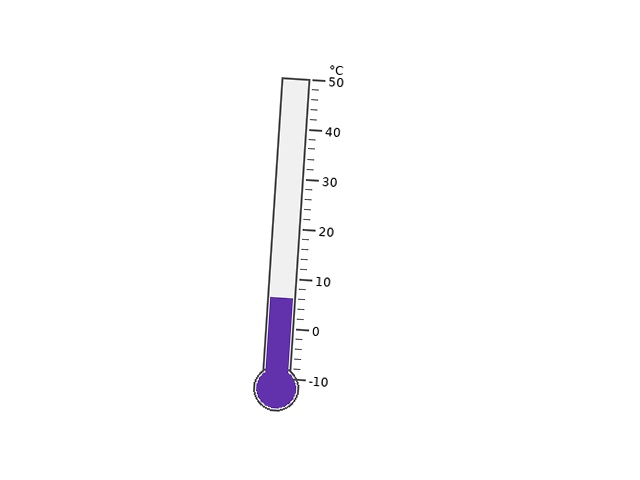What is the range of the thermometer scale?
The thermometer scale ranges from -10°C to 50°C.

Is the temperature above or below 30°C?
The temperature is below 30°C.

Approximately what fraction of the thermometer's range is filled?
The thermometer is filled to approximately 25% of its range.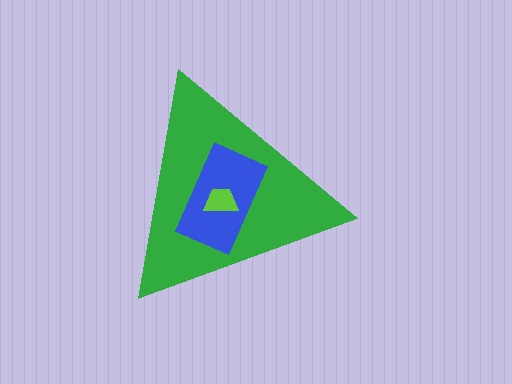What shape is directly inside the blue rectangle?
The lime trapezoid.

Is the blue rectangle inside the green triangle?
Yes.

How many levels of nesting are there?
3.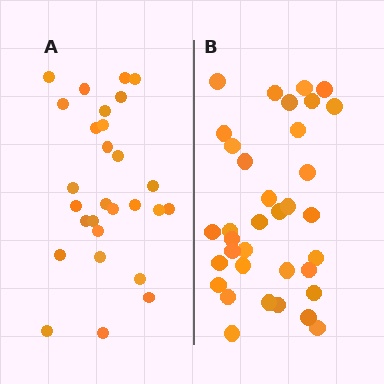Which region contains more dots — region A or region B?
Region B (the right region) has more dots.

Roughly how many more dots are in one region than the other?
Region B has roughly 8 or so more dots than region A.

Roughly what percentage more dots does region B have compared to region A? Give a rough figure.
About 25% more.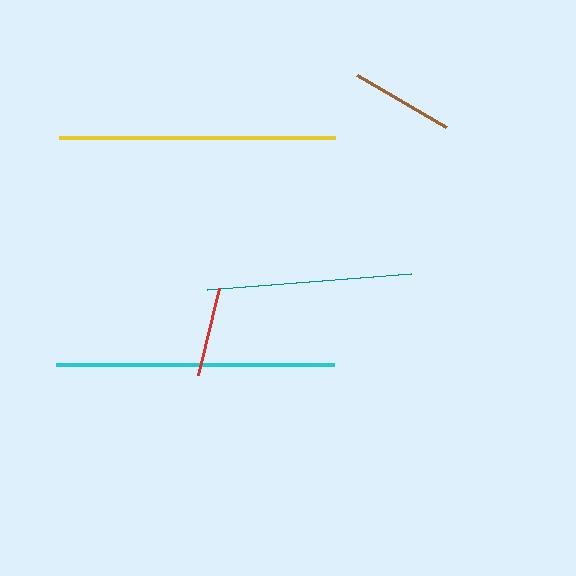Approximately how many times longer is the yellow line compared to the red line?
The yellow line is approximately 3.1 times the length of the red line.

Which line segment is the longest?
The cyan line is the longest at approximately 278 pixels.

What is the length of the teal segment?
The teal segment is approximately 204 pixels long.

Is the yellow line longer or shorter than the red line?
The yellow line is longer than the red line.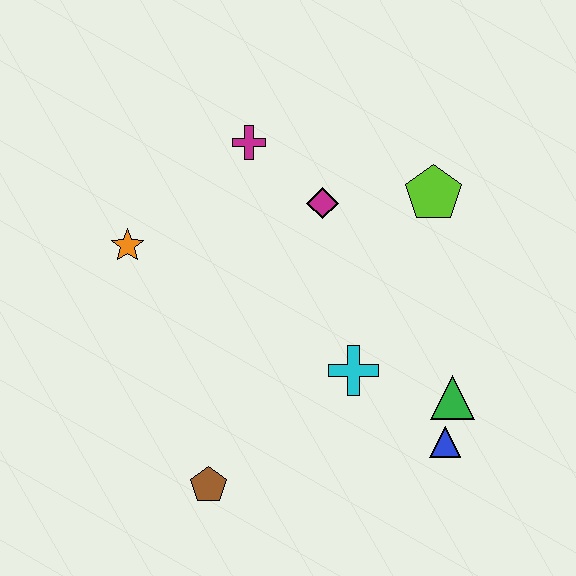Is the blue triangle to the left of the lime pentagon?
No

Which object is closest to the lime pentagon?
The magenta diamond is closest to the lime pentagon.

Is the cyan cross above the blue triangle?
Yes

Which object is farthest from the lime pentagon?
The brown pentagon is farthest from the lime pentagon.